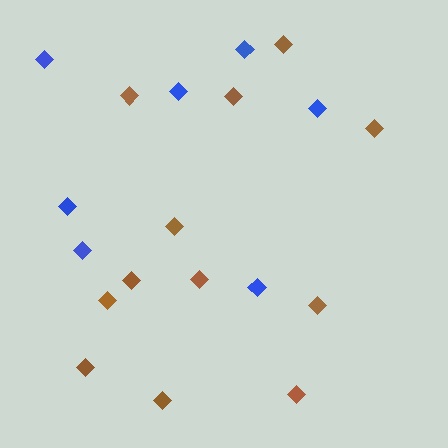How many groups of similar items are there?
There are 2 groups: one group of blue diamonds (7) and one group of brown diamonds (12).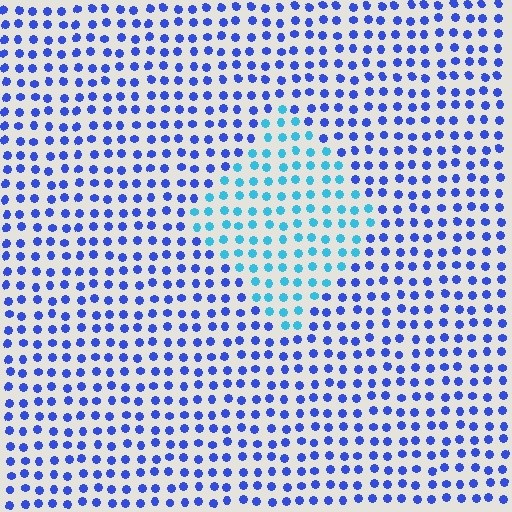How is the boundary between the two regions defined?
The boundary is defined purely by a slight shift in hue (about 40 degrees). Spacing, size, and orientation are identical on both sides.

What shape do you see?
I see a diamond.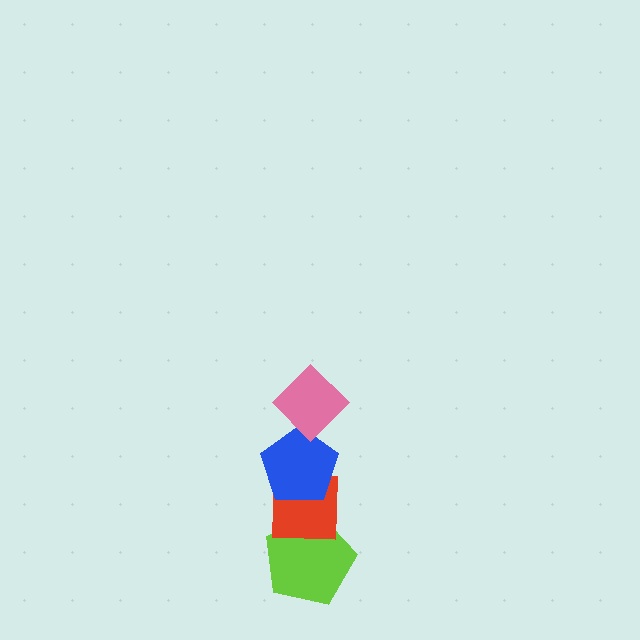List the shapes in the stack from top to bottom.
From top to bottom: the pink diamond, the blue pentagon, the red square, the lime pentagon.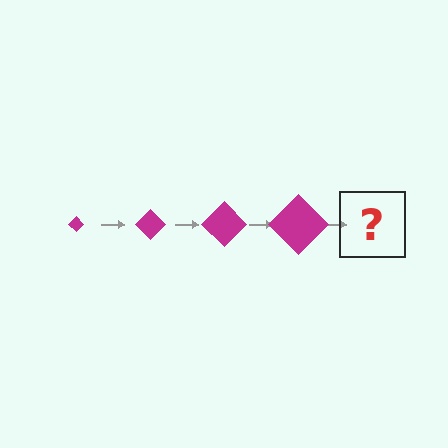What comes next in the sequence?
The next element should be a magenta diamond, larger than the previous one.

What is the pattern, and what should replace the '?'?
The pattern is that the diamond gets progressively larger each step. The '?' should be a magenta diamond, larger than the previous one.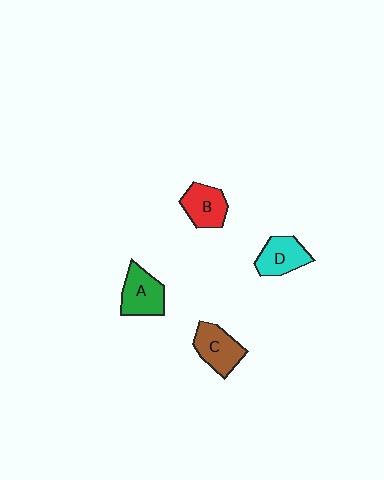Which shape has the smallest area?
Shape B (red).